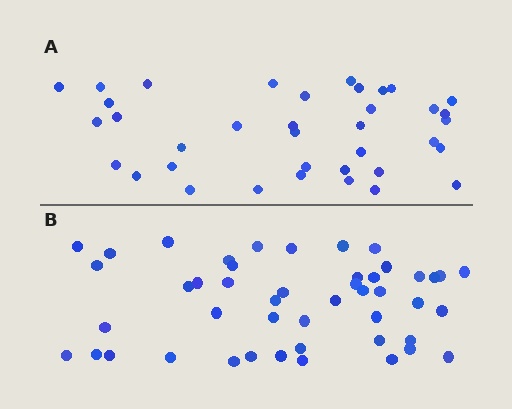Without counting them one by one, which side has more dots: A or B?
Region B (the bottom region) has more dots.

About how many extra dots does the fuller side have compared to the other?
Region B has roughly 10 or so more dots than region A.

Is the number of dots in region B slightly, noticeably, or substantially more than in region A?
Region B has noticeably more, but not dramatically so. The ratio is roughly 1.3 to 1.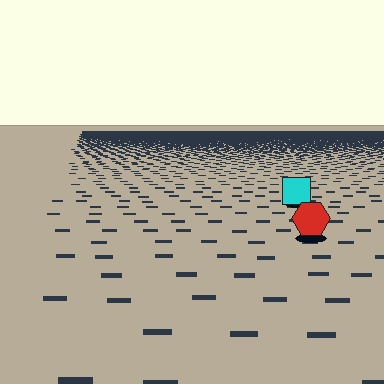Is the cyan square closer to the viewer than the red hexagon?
No. The red hexagon is closer — you can tell from the texture gradient: the ground texture is coarser near it.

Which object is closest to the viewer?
The red hexagon is closest. The texture marks near it are larger and more spread out.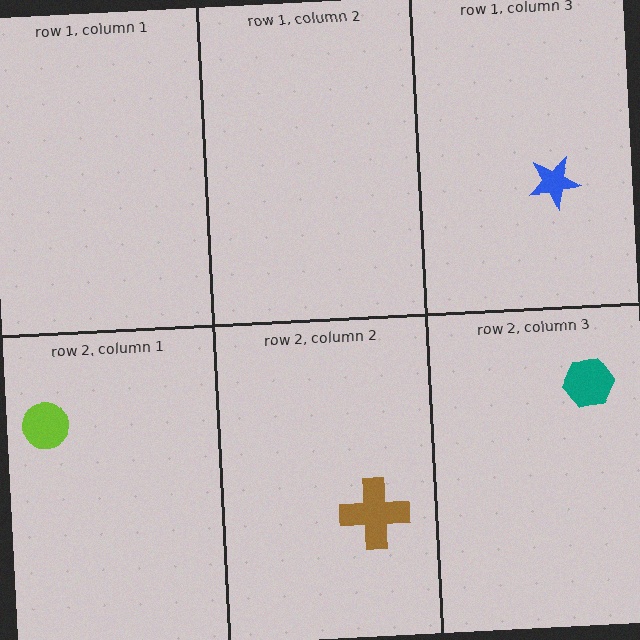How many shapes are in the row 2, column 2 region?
1.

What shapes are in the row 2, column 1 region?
The lime circle.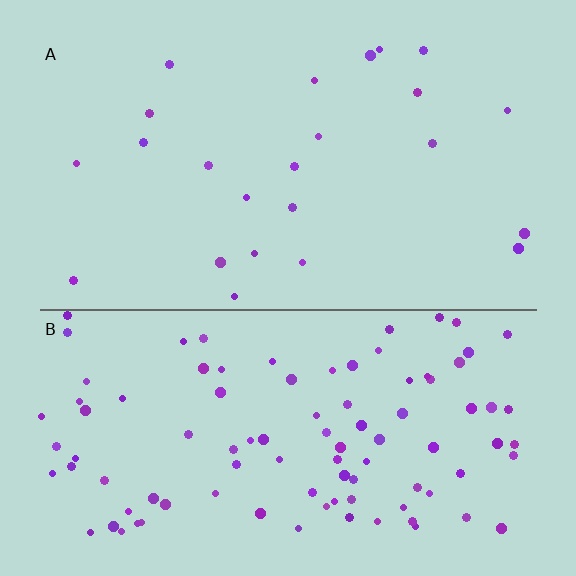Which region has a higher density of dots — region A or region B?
B (the bottom).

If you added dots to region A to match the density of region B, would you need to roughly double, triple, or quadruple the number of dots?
Approximately quadruple.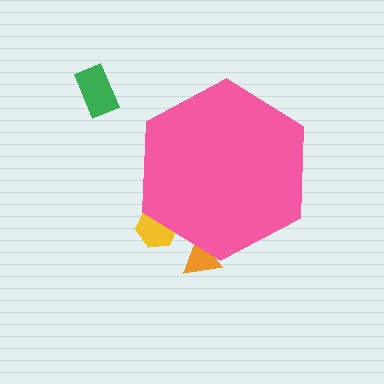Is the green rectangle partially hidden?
No, the green rectangle is fully visible.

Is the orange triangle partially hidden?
Yes, the orange triangle is partially hidden behind the pink hexagon.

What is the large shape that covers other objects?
A pink hexagon.